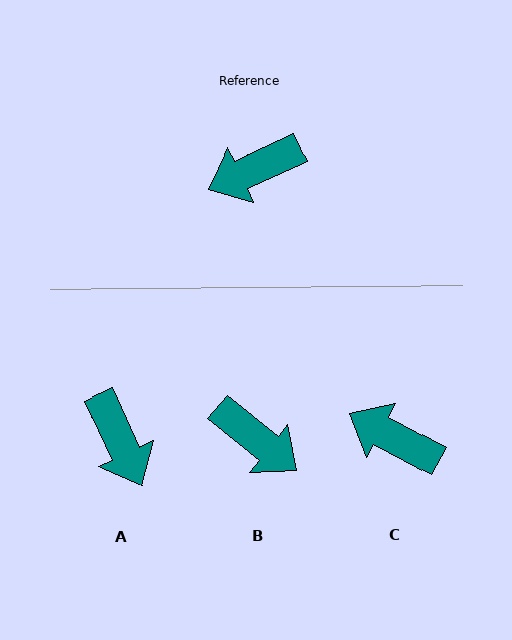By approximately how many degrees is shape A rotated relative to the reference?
Approximately 90 degrees counter-clockwise.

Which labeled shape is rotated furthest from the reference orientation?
B, about 117 degrees away.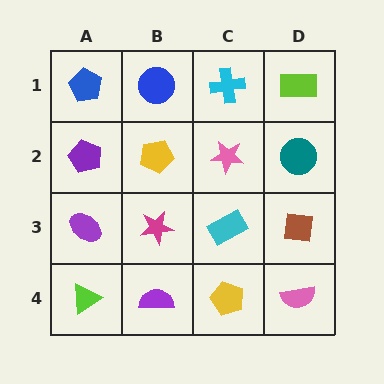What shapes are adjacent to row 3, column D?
A teal circle (row 2, column D), a pink semicircle (row 4, column D), a cyan rectangle (row 3, column C).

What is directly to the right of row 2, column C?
A teal circle.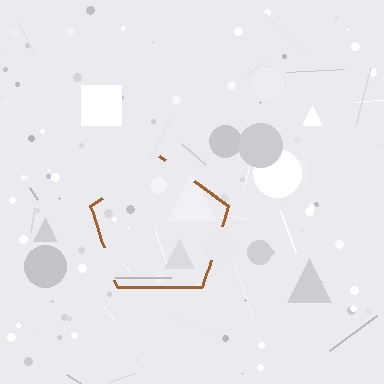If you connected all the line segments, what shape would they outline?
They would outline a pentagon.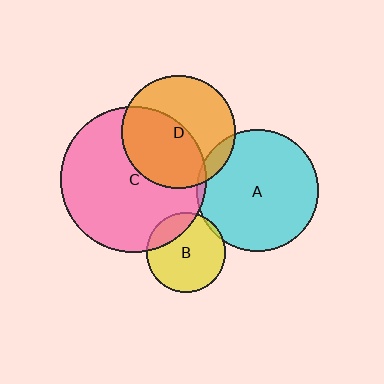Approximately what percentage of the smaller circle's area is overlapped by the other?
Approximately 50%.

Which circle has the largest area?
Circle C (pink).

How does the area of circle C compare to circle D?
Approximately 1.7 times.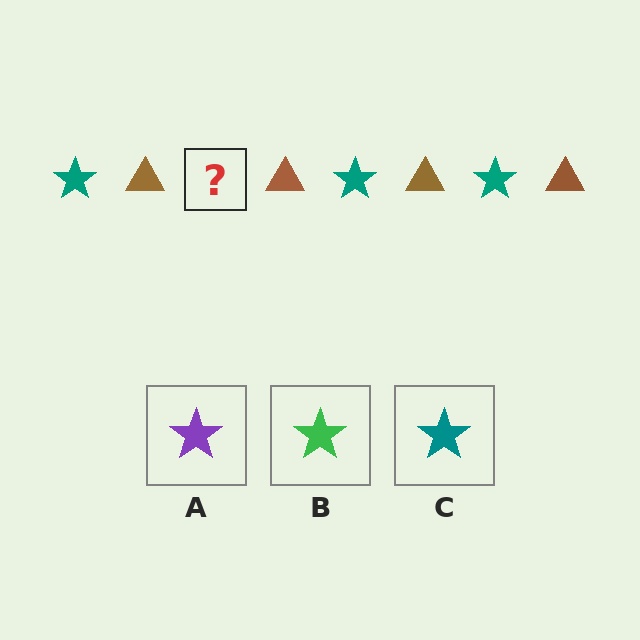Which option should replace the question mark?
Option C.